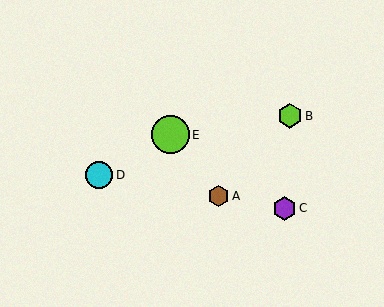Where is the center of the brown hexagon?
The center of the brown hexagon is at (219, 196).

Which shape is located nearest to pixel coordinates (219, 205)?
The brown hexagon (labeled A) at (219, 196) is nearest to that location.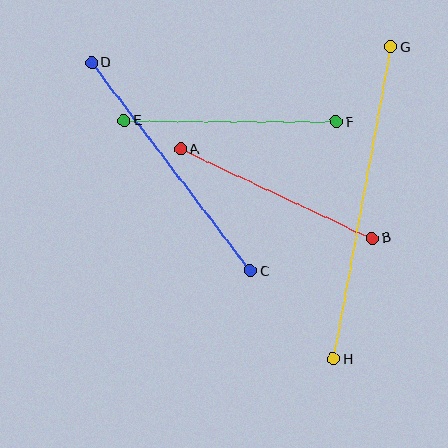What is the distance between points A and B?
The distance is approximately 211 pixels.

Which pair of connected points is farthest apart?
Points G and H are farthest apart.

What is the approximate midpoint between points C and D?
The midpoint is at approximately (171, 167) pixels.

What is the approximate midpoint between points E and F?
The midpoint is at approximately (230, 121) pixels.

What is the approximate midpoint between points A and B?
The midpoint is at approximately (277, 194) pixels.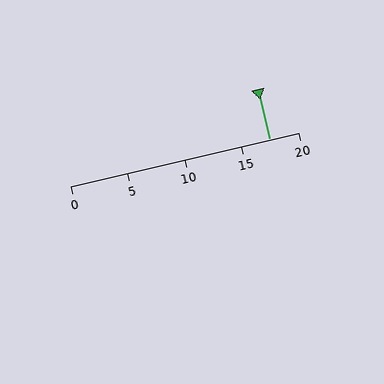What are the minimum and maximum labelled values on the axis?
The axis runs from 0 to 20.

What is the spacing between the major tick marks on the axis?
The major ticks are spaced 5 apart.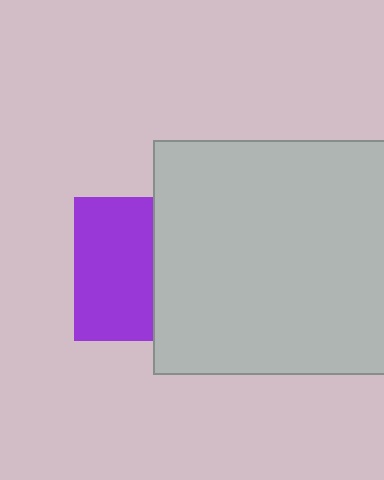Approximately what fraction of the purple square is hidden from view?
Roughly 44% of the purple square is hidden behind the light gray square.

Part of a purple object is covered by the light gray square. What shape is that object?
It is a square.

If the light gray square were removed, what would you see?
You would see the complete purple square.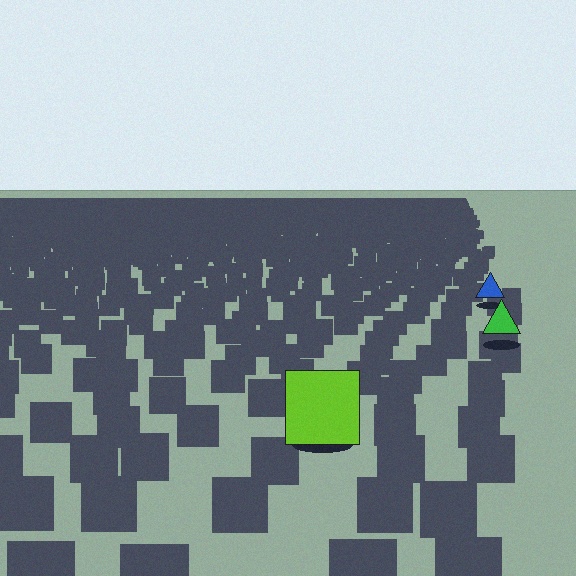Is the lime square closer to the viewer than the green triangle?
Yes. The lime square is closer — you can tell from the texture gradient: the ground texture is coarser near it.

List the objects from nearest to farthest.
From nearest to farthest: the lime square, the green triangle, the blue triangle.